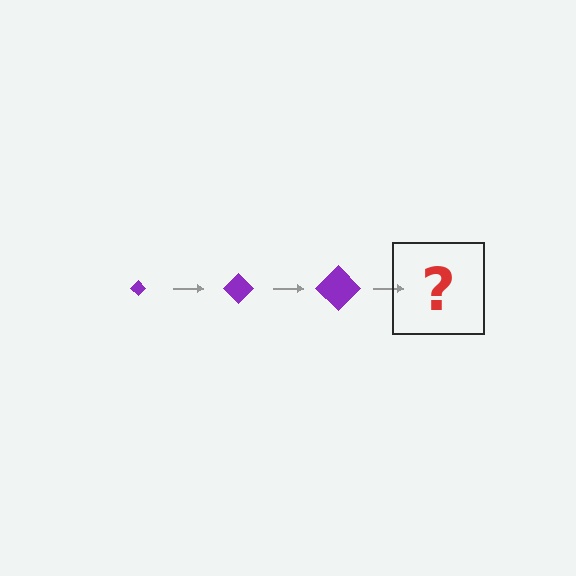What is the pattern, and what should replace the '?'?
The pattern is that the diamond gets progressively larger each step. The '?' should be a purple diamond, larger than the previous one.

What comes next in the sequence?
The next element should be a purple diamond, larger than the previous one.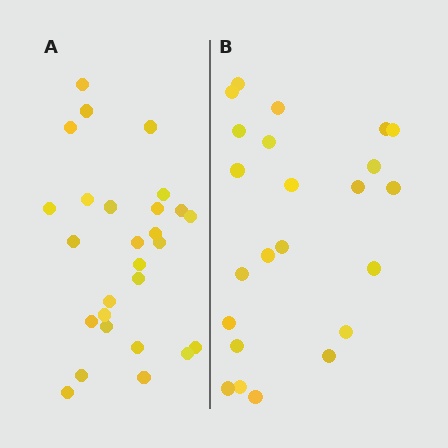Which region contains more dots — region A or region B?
Region A (the left region) has more dots.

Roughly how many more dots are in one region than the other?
Region A has about 4 more dots than region B.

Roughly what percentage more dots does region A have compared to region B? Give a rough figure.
About 15% more.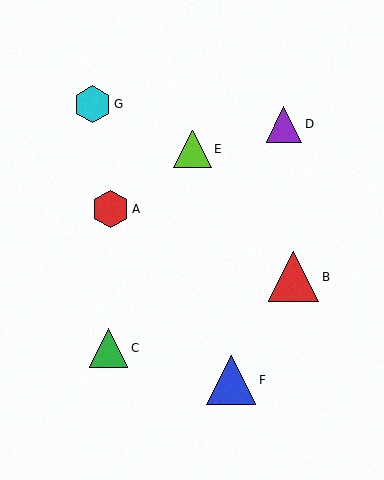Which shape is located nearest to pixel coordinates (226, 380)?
The blue triangle (labeled F) at (231, 380) is nearest to that location.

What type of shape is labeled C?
Shape C is a green triangle.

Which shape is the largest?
The red triangle (labeled B) is the largest.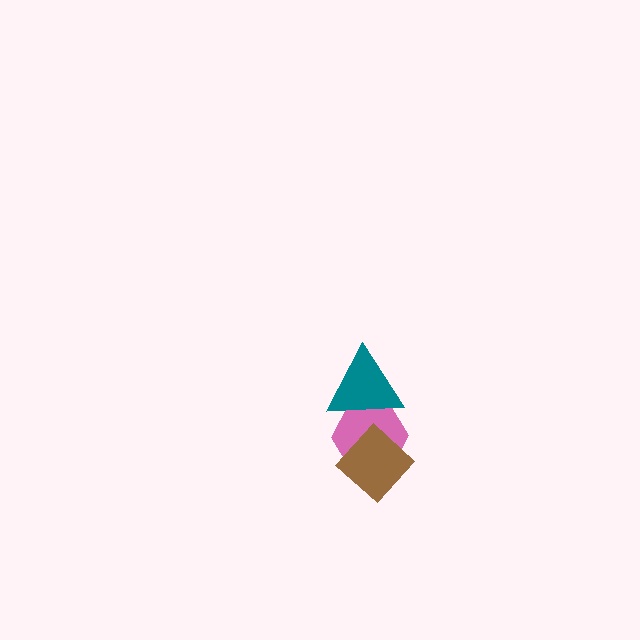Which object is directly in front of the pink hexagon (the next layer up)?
The teal triangle is directly in front of the pink hexagon.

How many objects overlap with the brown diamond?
1 object overlaps with the brown diamond.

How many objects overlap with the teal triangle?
1 object overlaps with the teal triangle.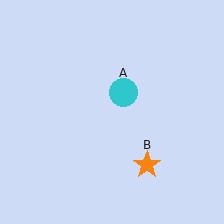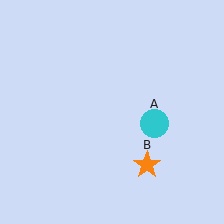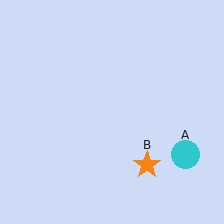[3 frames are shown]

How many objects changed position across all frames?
1 object changed position: cyan circle (object A).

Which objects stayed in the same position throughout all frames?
Orange star (object B) remained stationary.